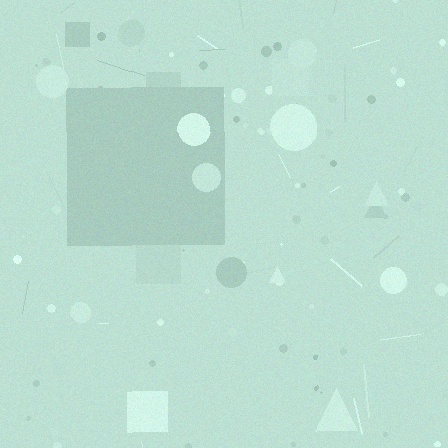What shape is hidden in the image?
A square is hidden in the image.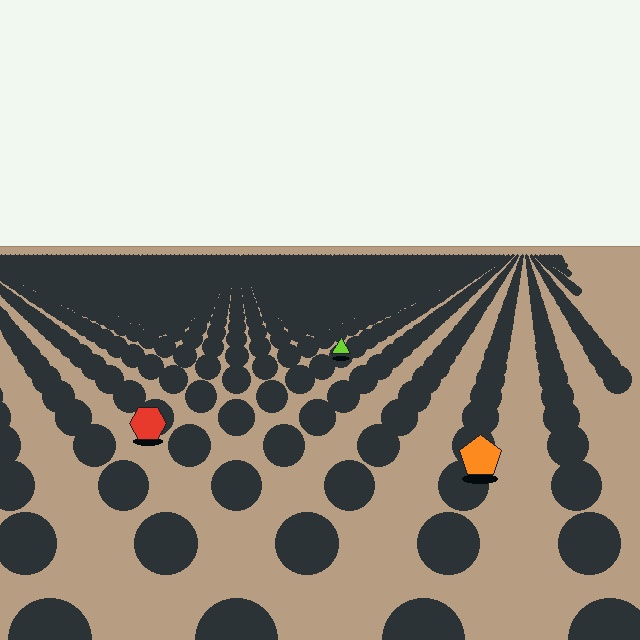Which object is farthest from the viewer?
The lime triangle is farthest from the viewer. It appears smaller and the ground texture around it is denser.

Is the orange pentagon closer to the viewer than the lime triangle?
Yes. The orange pentagon is closer — you can tell from the texture gradient: the ground texture is coarser near it.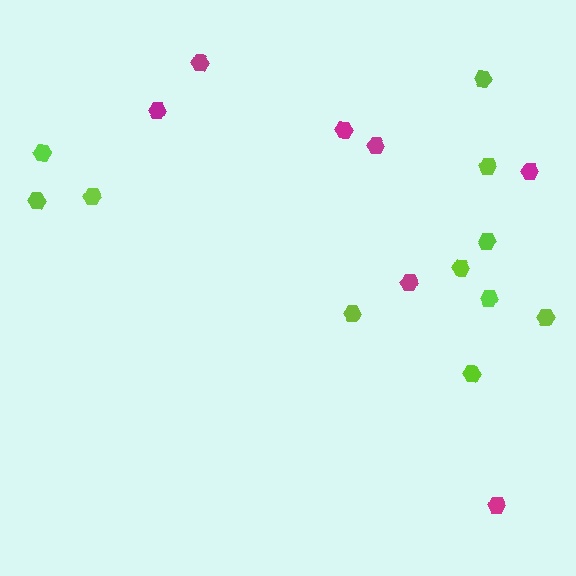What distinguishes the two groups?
There are 2 groups: one group of magenta hexagons (7) and one group of lime hexagons (11).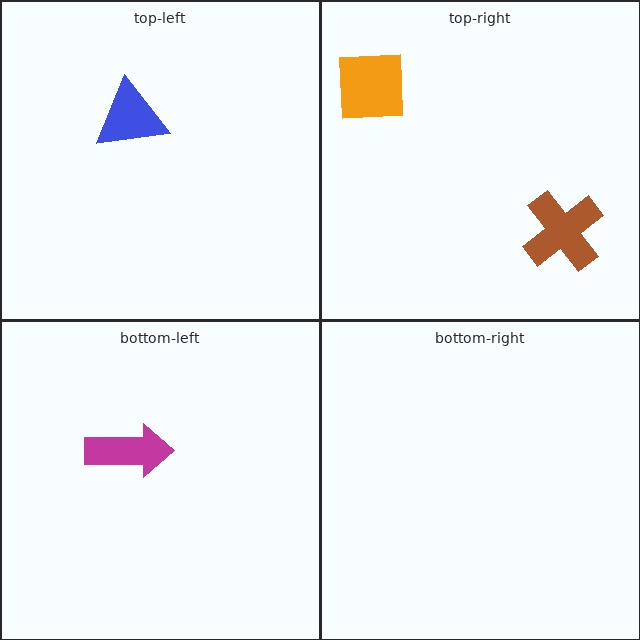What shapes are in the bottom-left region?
The magenta arrow.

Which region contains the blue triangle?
The top-left region.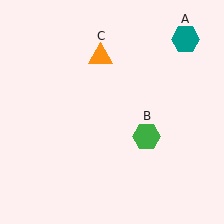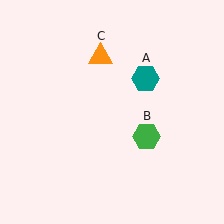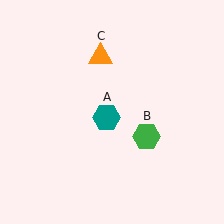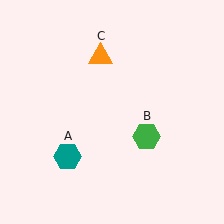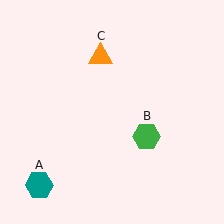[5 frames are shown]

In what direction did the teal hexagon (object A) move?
The teal hexagon (object A) moved down and to the left.